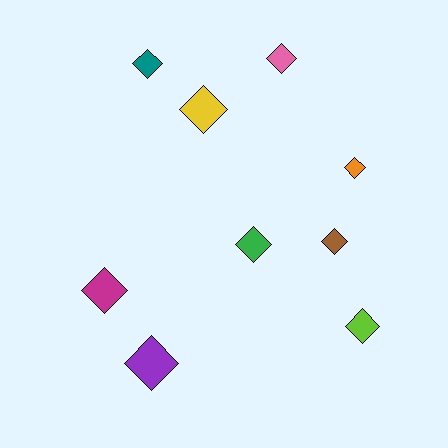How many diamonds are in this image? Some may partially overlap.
There are 9 diamonds.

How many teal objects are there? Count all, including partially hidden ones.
There is 1 teal object.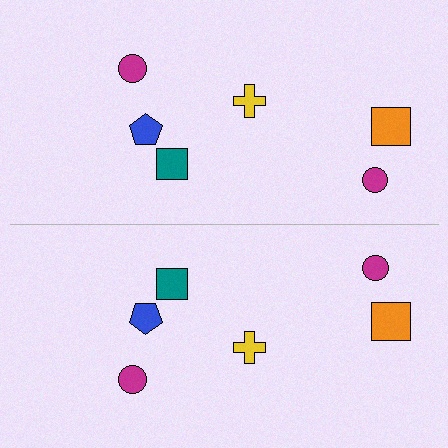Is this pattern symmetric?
Yes, this pattern has bilateral (reflection) symmetry.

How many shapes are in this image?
There are 12 shapes in this image.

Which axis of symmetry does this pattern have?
The pattern has a horizontal axis of symmetry running through the center of the image.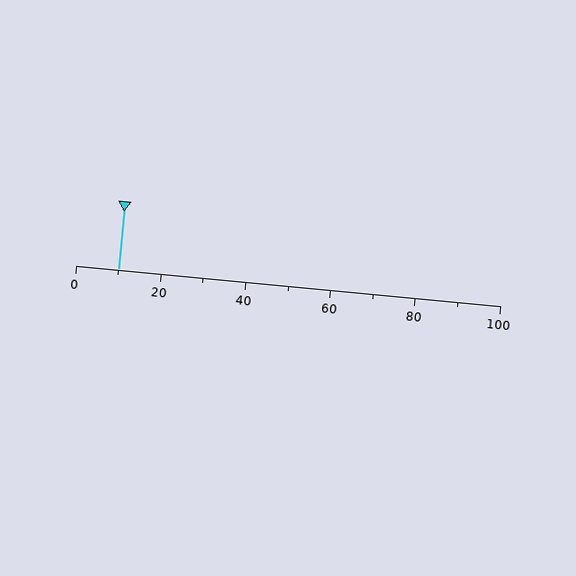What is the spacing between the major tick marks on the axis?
The major ticks are spaced 20 apart.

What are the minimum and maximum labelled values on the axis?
The axis runs from 0 to 100.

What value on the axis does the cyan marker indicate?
The marker indicates approximately 10.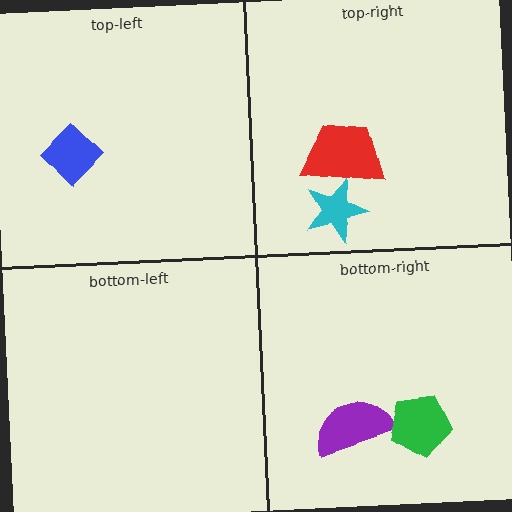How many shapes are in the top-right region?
2.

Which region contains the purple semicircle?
The bottom-right region.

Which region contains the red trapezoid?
The top-right region.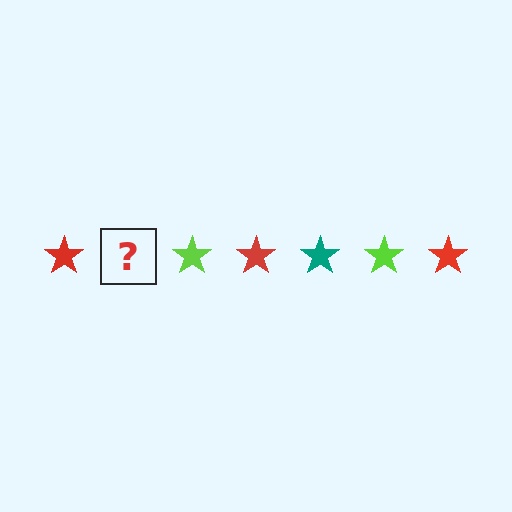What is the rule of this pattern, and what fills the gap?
The rule is that the pattern cycles through red, teal, lime stars. The gap should be filled with a teal star.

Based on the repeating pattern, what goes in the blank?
The blank should be a teal star.